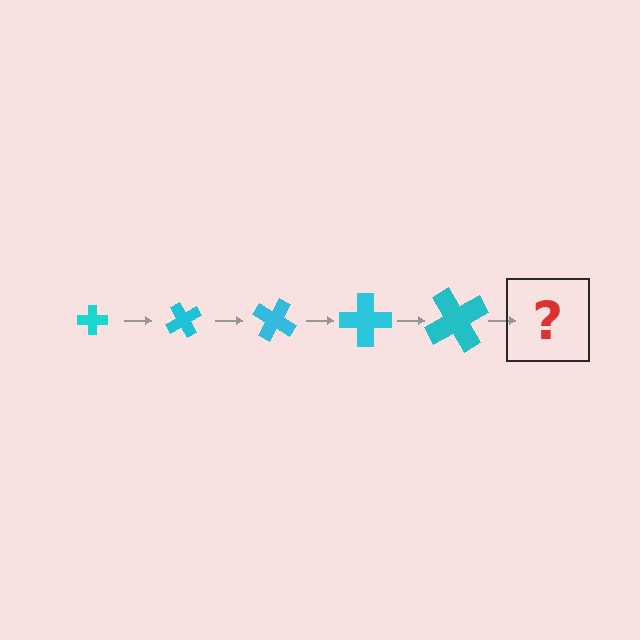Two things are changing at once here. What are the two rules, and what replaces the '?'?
The two rules are that the cross grows larger each step and it rotates 60 degrees each step. The '?' should be a cross, larger than the previous one and rotated 300 degrees from the start.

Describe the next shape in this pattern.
It should be a cross, larger than the previous one and rotated 300 degrees from the start.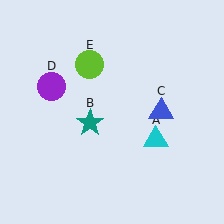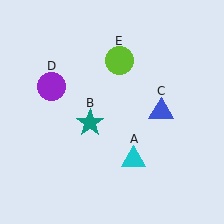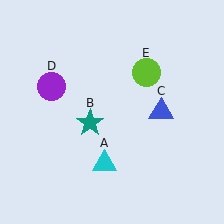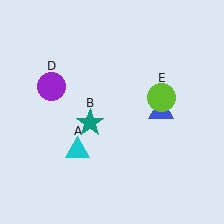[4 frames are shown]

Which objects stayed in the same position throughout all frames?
Teal star (object B) and blue triangle (object C) and purple circle (object D) remained stationary.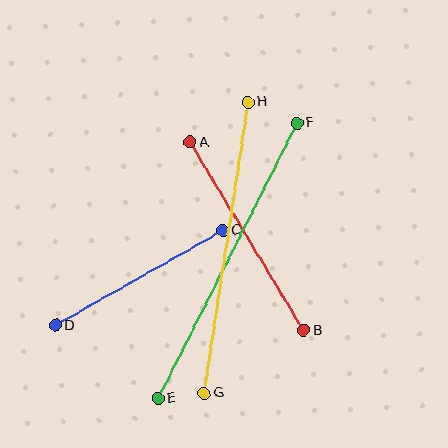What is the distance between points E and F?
The distance is approximately 308 pixels.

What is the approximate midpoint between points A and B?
The midpoint is at approximately (247, 236) pixels.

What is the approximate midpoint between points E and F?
The midpoint is at approximately (228, 261) pixels.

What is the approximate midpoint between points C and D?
The midpoint is at approximately (139, 278) pixels.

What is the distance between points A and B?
The distance is approximately 220 pixels.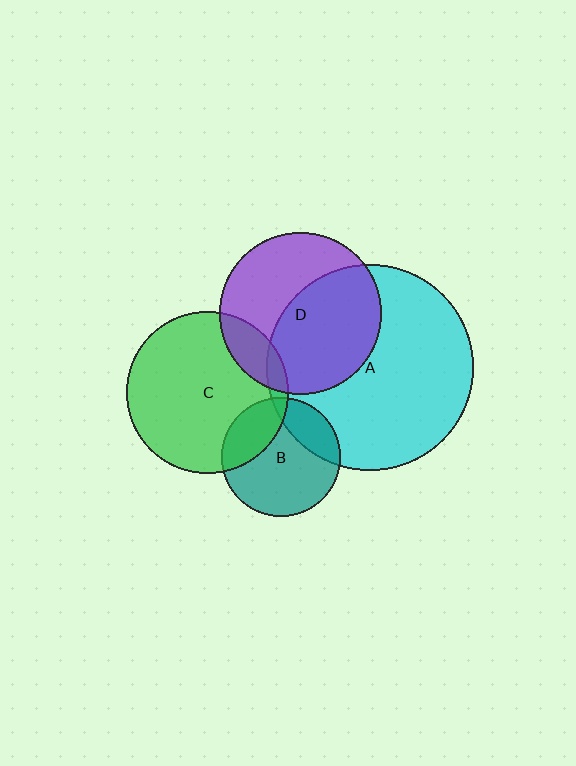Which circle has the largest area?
Circle A (cyan).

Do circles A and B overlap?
Yes.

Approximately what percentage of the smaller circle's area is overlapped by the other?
Approximately 20%.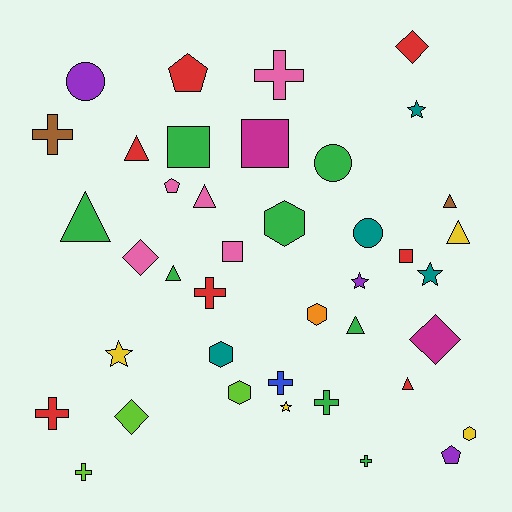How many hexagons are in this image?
There are 5 hexagons.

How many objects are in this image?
There are 40 objects.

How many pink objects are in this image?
There are 5 pink objects.